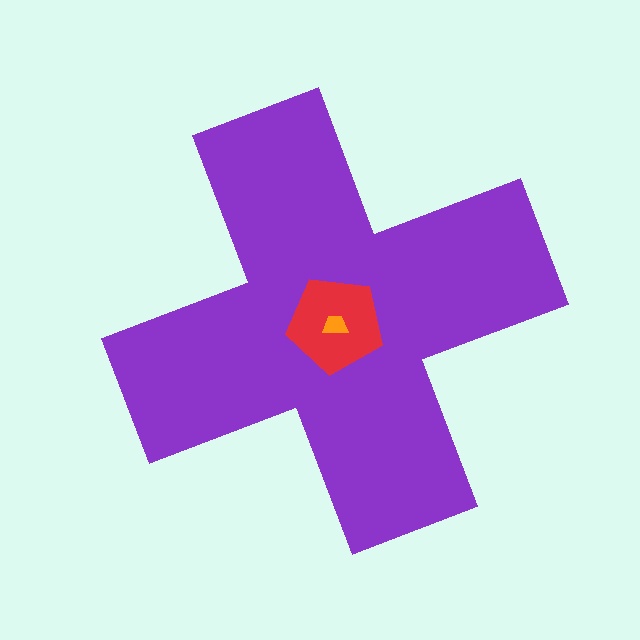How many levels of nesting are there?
3.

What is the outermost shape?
The purple cross.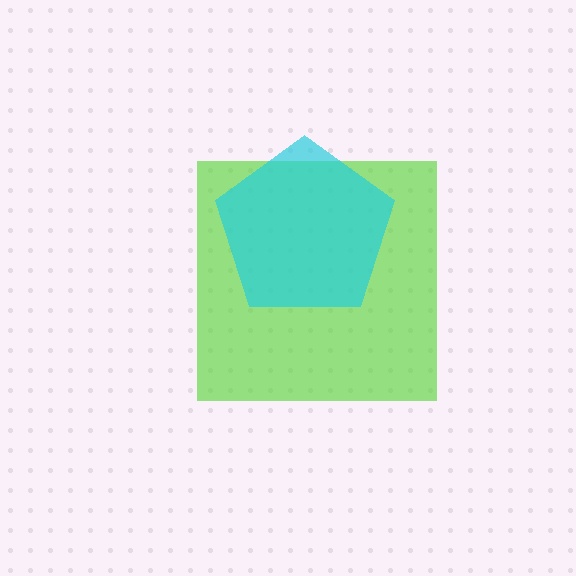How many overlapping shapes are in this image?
There are 2 overlapping shapes in the image.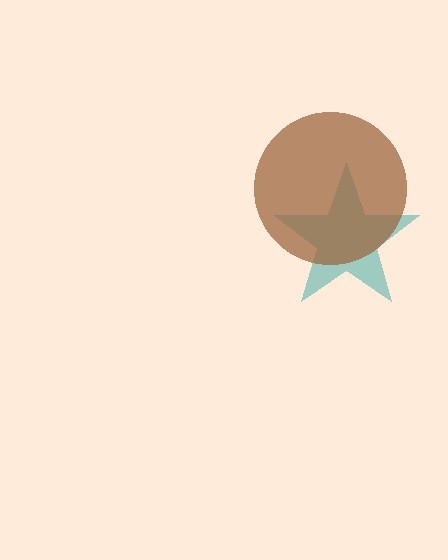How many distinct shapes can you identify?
There are 2 distinct shapes: a teal star, a brown circle.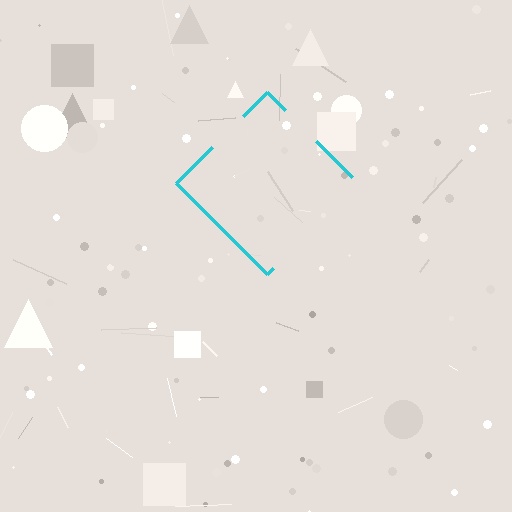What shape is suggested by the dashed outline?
The dashed outline suggests a diamond.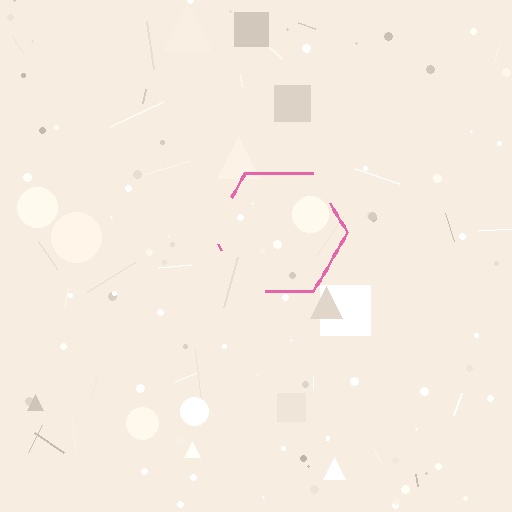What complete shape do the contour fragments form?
The contour fragments form a hexagon.